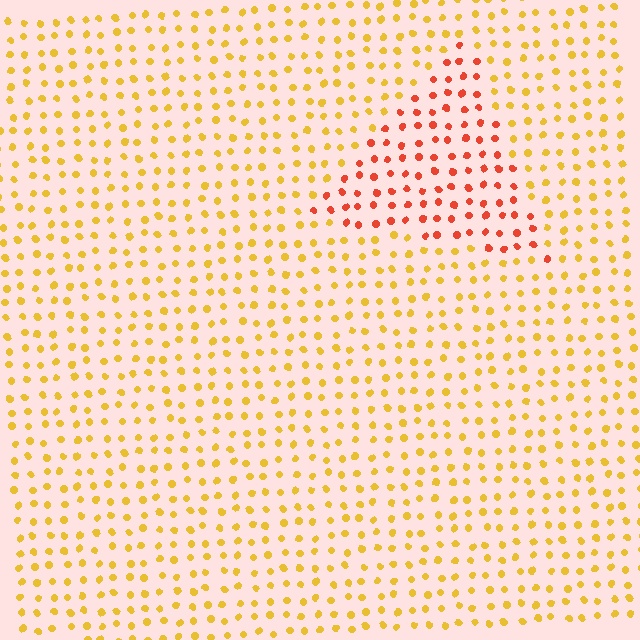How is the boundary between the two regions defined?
The boundary is defined purely by a slight shift in hue (about 40 degrees). Spacing, size, and orientation are identical on both sides.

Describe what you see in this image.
The image is filled with small yellow elements in a uniform arrangement. A triangle-shaped region is visible where the elements are tinted to a slightly different hue, forming a subtle color boundary.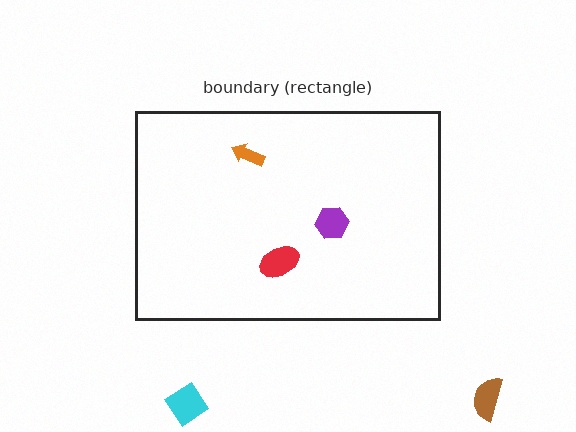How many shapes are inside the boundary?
3 inside, 2 outside.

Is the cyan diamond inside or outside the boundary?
Outside.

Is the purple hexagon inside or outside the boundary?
Inside.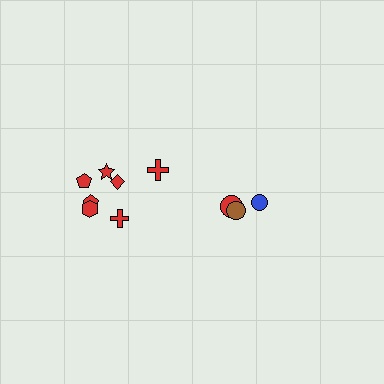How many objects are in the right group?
There are 3 objects.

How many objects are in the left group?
There are 7 objects.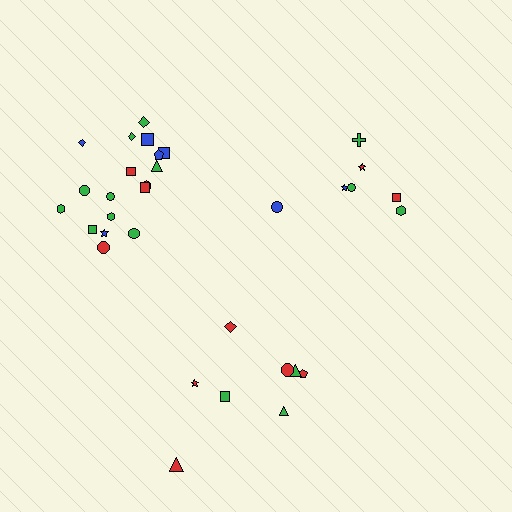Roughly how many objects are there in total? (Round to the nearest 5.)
Roughly 35 objects in total.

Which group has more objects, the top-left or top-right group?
The top-left group.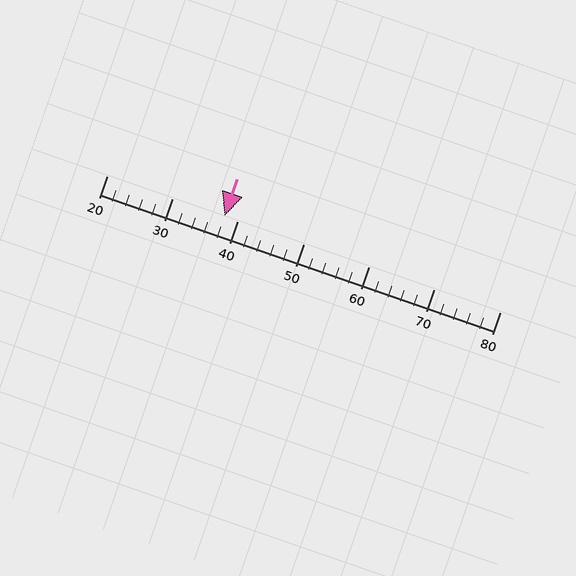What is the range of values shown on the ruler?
The ruler shows values from 20 to 80.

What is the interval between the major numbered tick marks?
The major tick marks are spaced 10 units apart.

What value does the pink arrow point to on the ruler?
The pink arrow points to approximately 38.